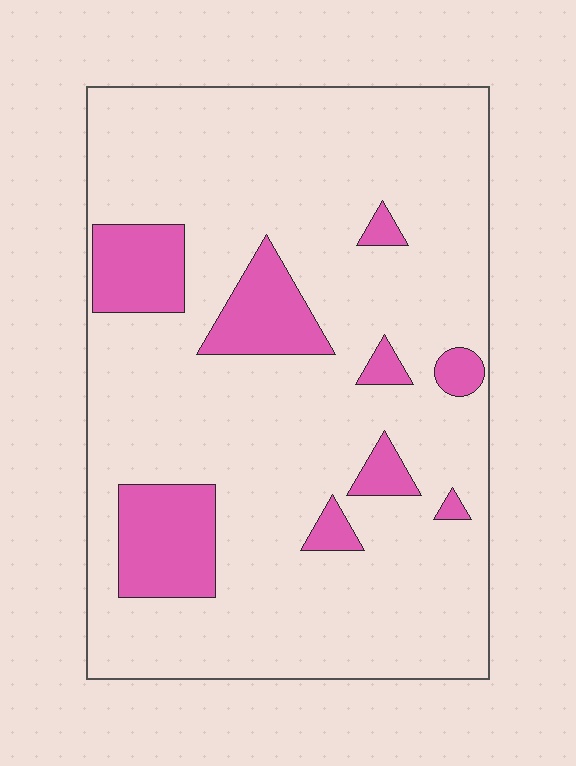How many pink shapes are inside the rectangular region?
9.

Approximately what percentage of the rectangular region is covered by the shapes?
Approximately 15%.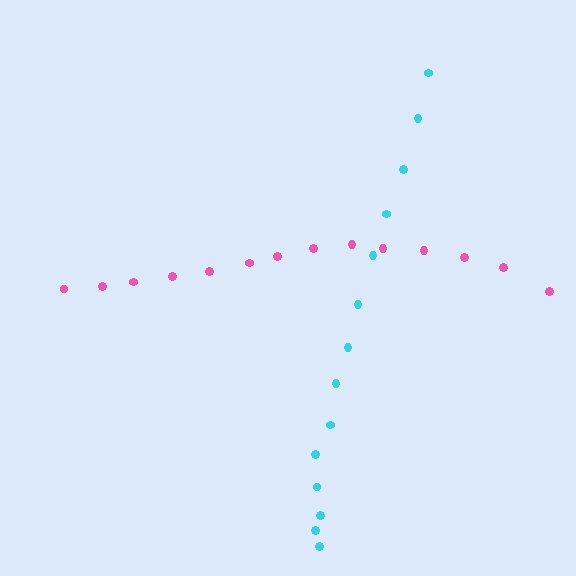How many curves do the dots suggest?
There are 2 distinct paths.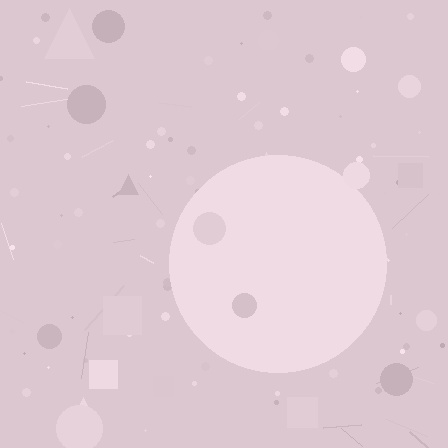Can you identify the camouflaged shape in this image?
The camouflaged shape is a circle.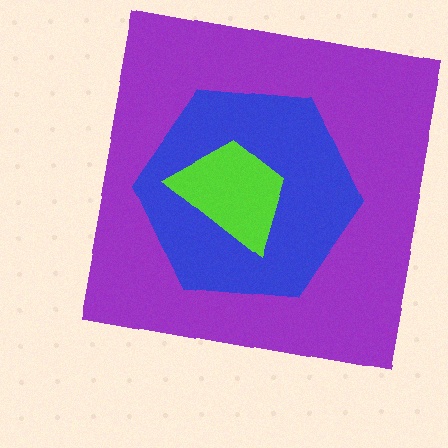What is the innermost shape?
The lime trapezoid.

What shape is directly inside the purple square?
The blue hexagon.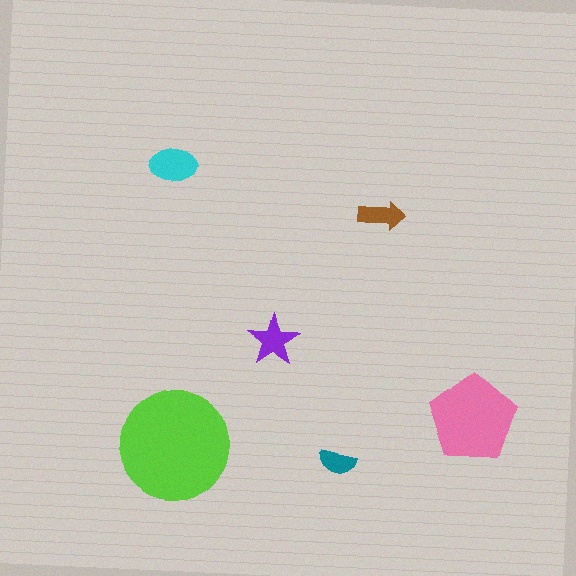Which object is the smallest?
The teal semicircle.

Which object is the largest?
The lime circle.